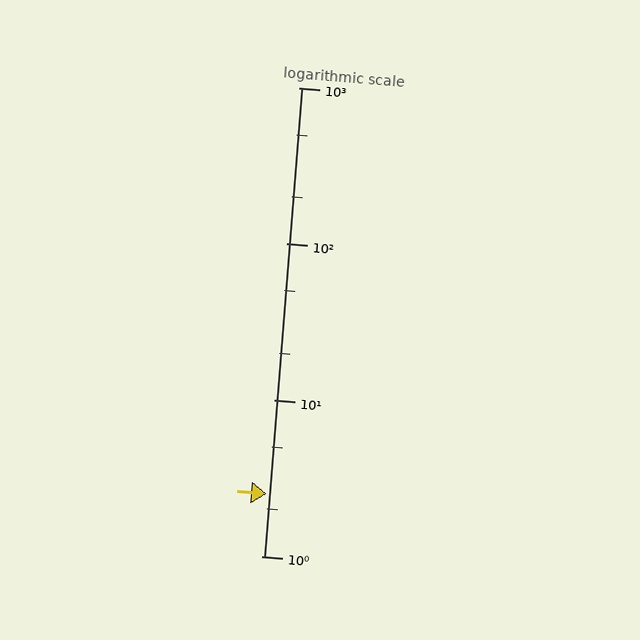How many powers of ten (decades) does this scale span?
The scale spans 3 decades, from 1 to 1000.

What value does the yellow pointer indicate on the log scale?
The pointer indicates approximately 2.5.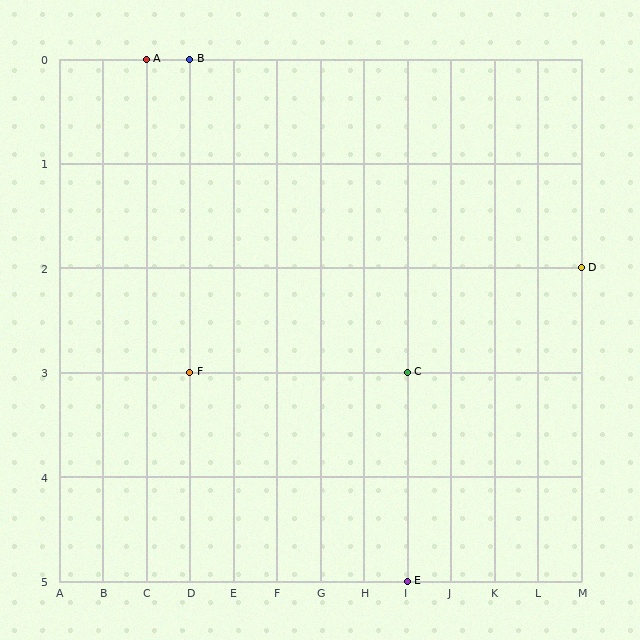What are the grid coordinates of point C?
Point C is at grid coordinates (I, 3).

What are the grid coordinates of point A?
Point A is at grid coordinates (C, 0).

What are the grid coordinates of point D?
Point D is at grid coordinates (M, 2).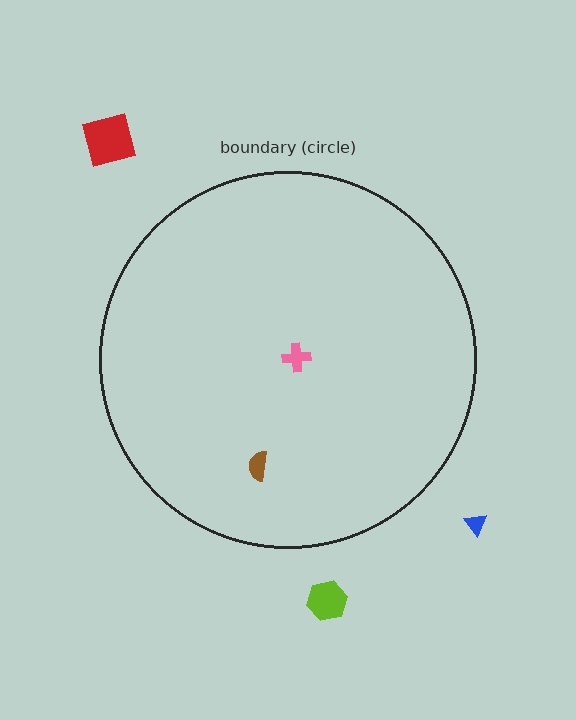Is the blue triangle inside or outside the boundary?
Outside.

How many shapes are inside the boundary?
2 inside, 3 outside.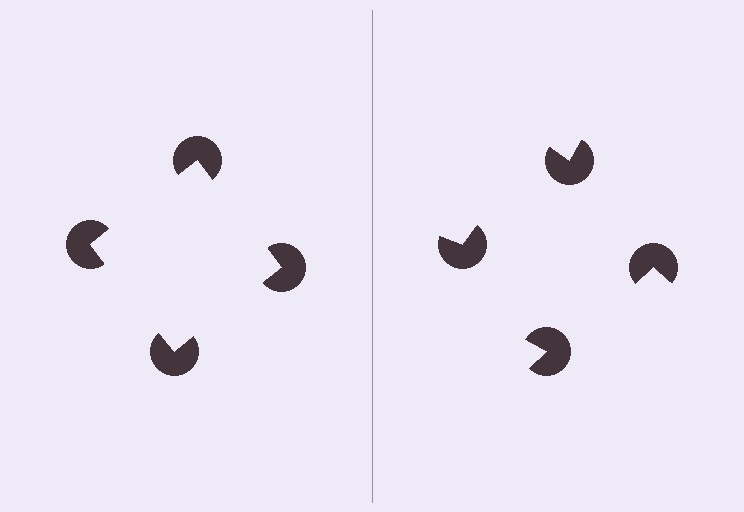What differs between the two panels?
The pac-man discs are positioned identically on both sides; only the wedge orientations differ. On the left they align to a square; on the right they are misaligned.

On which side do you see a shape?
An illusory square appears on the left side. On the right side the wedge cuts are rotated, so no coherent shape forms.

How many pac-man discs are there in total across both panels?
8 — 4 on each side.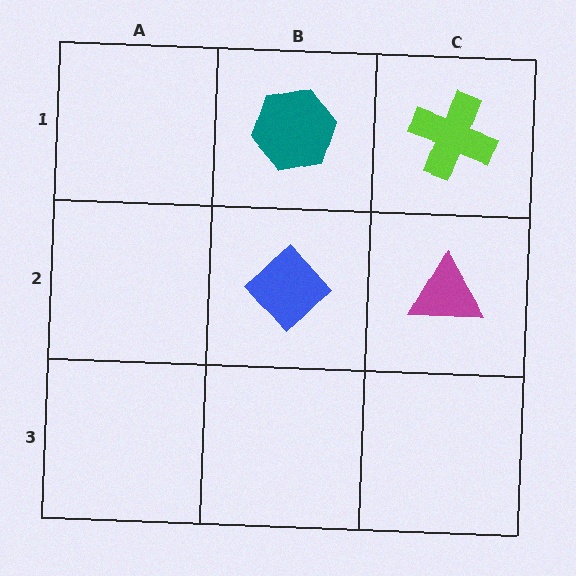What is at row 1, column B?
A teal hexagon.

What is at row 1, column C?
A lime cross.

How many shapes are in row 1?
2 shapes.